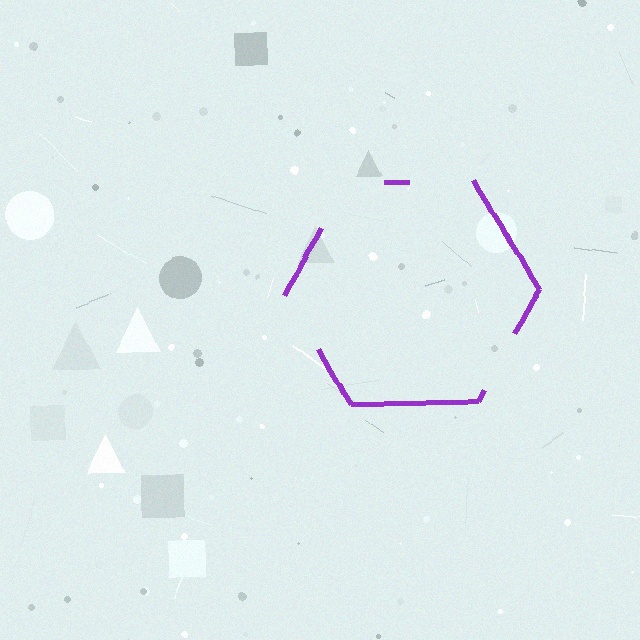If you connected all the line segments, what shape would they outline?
They would outline a hexagon.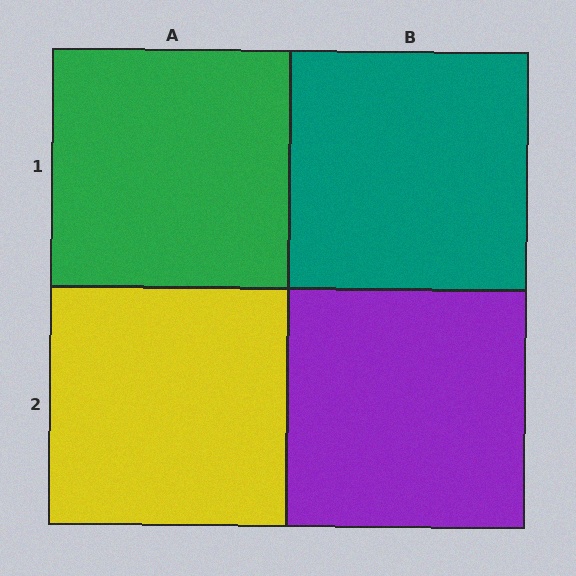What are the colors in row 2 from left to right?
Yellow, purple.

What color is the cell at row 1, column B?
Teal.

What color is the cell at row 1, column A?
Green.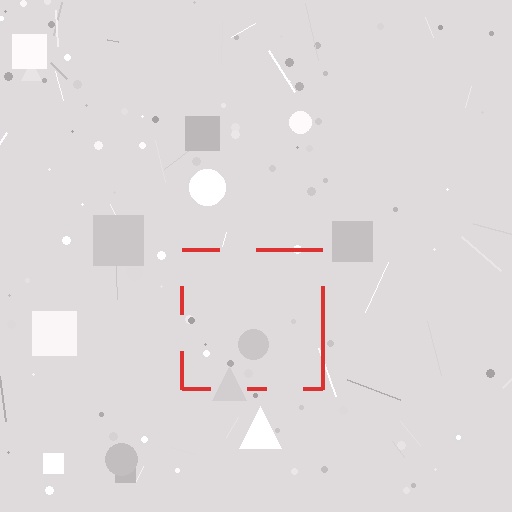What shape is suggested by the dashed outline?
The dashed outline suggests a square.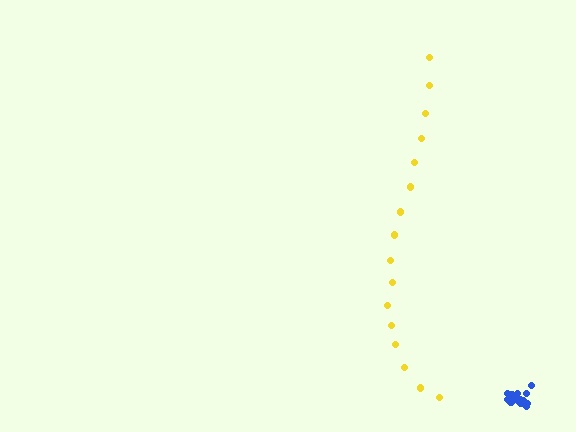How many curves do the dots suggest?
There are 2 distinct paths.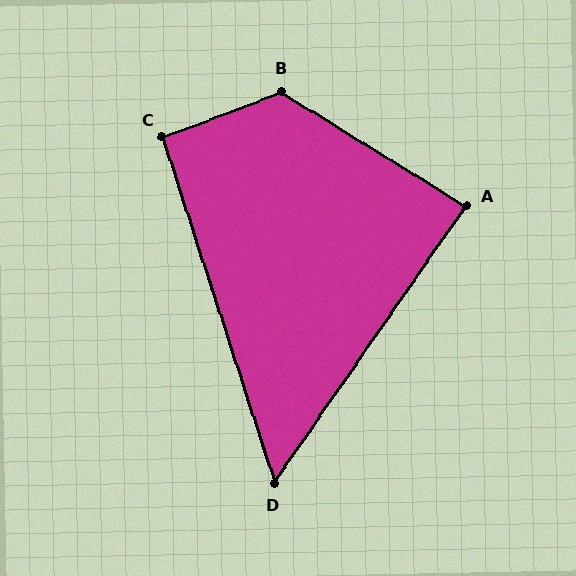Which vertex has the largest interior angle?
B, at approximately 127 degrees.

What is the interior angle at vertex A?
Approximately 87 degrees (approximately right).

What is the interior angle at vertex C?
Approximately 93 degrees (approximately right).